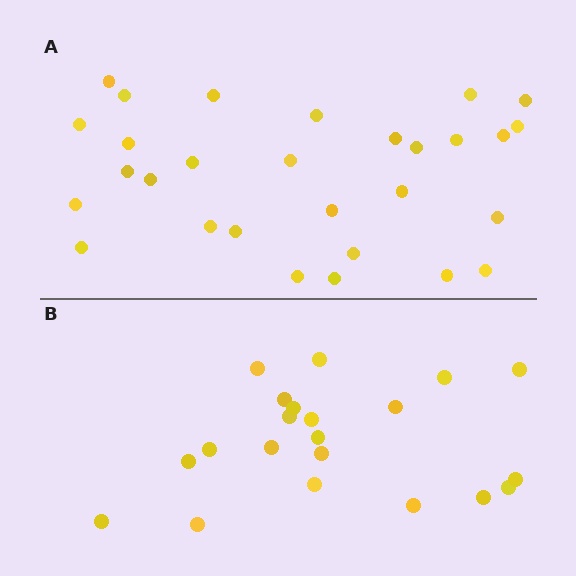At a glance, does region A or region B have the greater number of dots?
Region A (the top region) has more dots.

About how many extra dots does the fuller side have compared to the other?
Region A has roughly 8 or so more dots than region B.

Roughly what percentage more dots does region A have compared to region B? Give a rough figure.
About 40% more.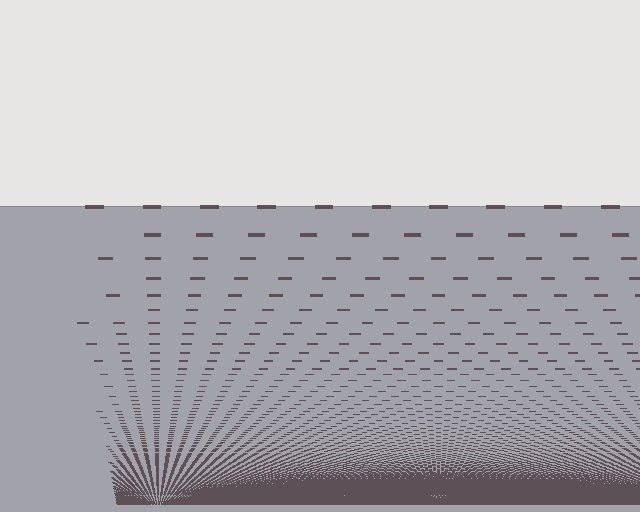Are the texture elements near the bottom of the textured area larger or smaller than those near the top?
Smaller. The gradient is inverted — elements near the bottom are smaller and denser.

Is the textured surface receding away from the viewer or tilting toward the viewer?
The surface appears to tilt toward the viewer. Texture elements get larger and sparser toward the top.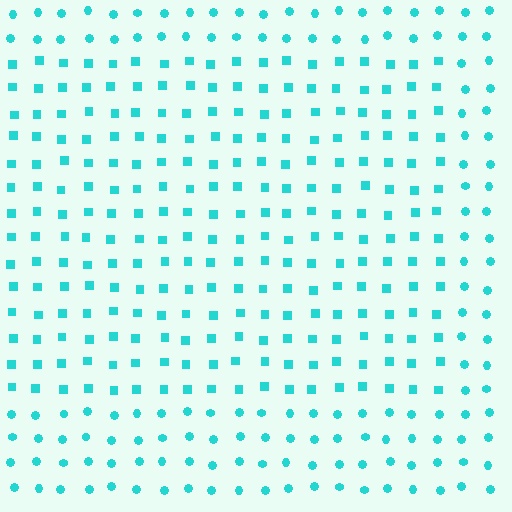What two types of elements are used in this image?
The image uses squares inside the rectangle region and circles outside it.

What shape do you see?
I see a rectangle.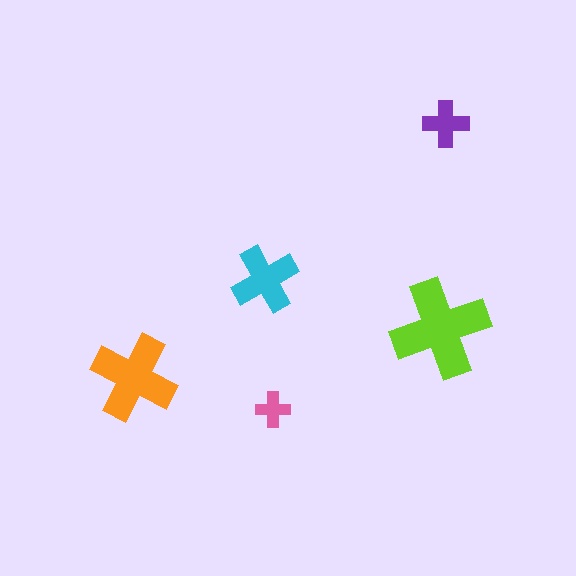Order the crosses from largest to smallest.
the lime one, the orange one, the cyan one, the purple one, the pink one.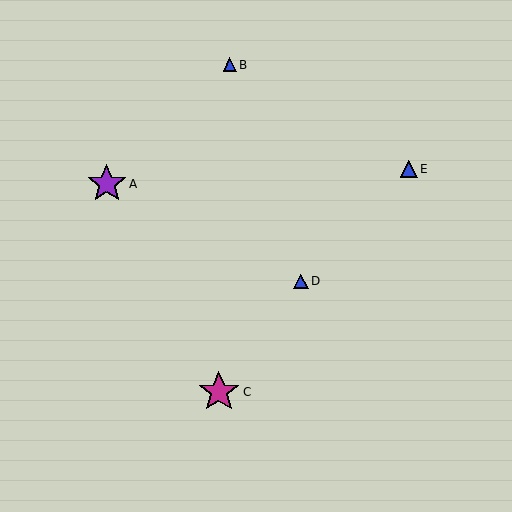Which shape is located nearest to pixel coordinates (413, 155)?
The blue triangle (labeled E) at (409, 169) is nearest to that location.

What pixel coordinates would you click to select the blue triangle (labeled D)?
Click at (301, 281) to select the blue triangle D.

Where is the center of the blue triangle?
The center of the blue triangle is at (301, 281).